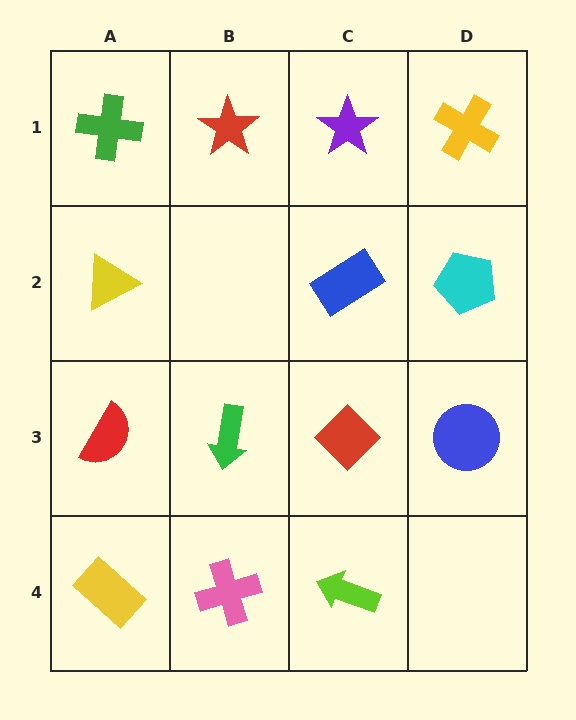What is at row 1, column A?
A green cross.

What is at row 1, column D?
A yellow cross.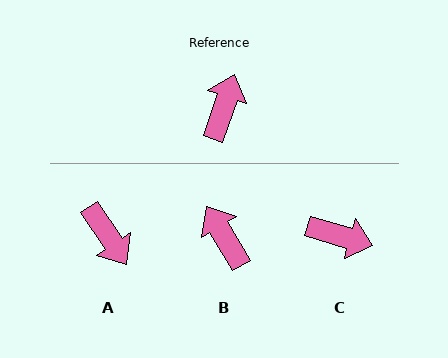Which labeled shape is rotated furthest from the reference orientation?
A, about 128 degrees away.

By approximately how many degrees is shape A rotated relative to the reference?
Approximately 128 degrees clockwise.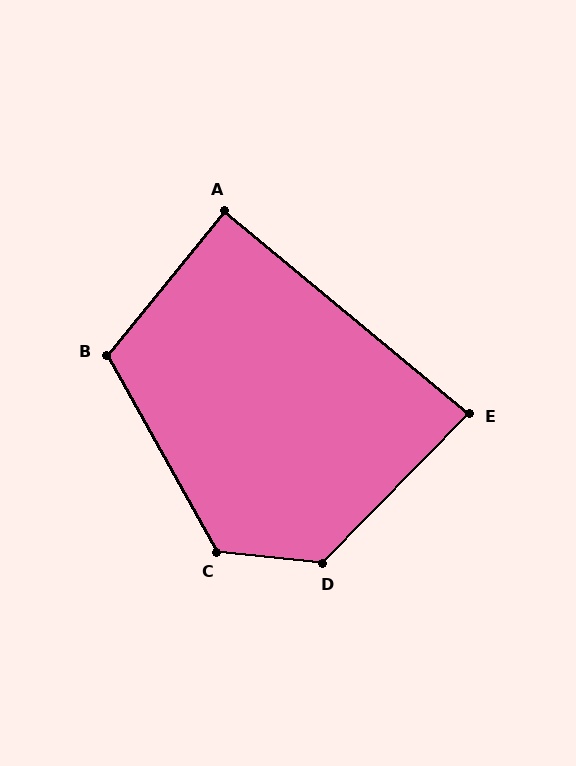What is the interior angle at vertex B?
Approximately 112 degrees (obtuse).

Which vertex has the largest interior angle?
D, at approximately 128 degrees.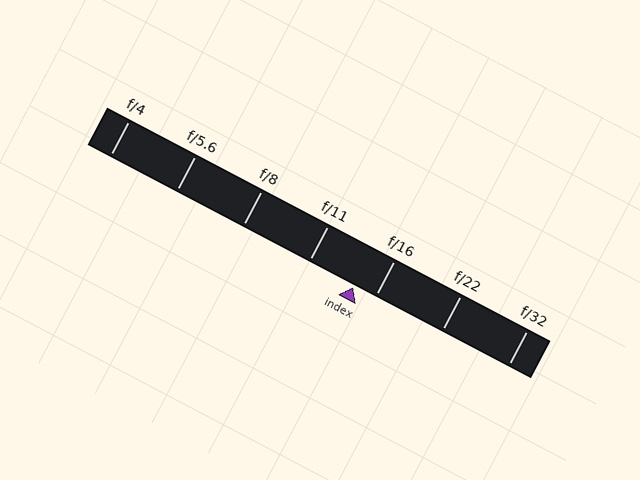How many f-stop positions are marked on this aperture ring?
There are 7 f-stop positions marked.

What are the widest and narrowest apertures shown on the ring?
The widest aperture shown is f/4 and the narrowest is f/32.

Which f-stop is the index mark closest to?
The index mark is closest to f/16.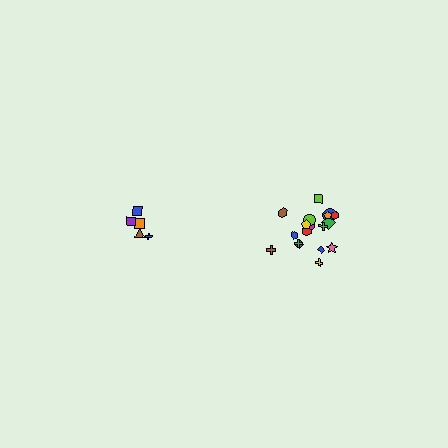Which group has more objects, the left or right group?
The right group.